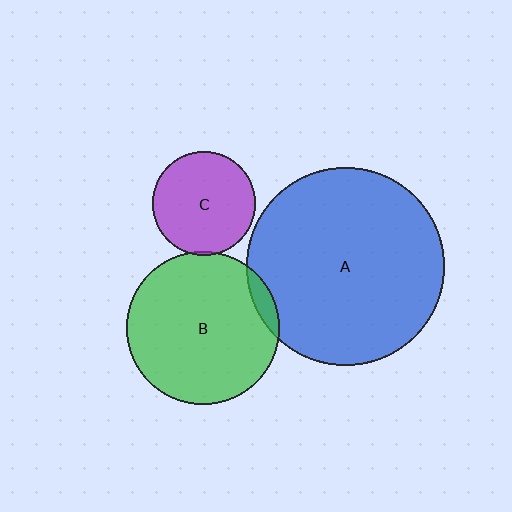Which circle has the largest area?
Circle A (blue).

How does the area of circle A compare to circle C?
Approximately 3.7 times.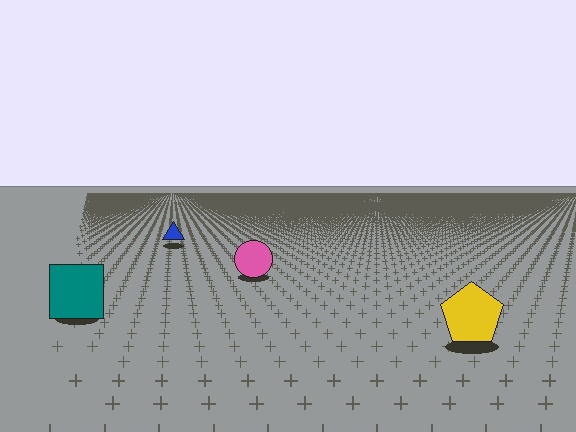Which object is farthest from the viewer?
The blue triangle is farthest from the viewer. It appears smaller and the ground texture around it is denser.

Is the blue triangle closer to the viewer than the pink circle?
No. The pink circle is closer — you can tell from the texture gradient: the ground texture is coarser near it.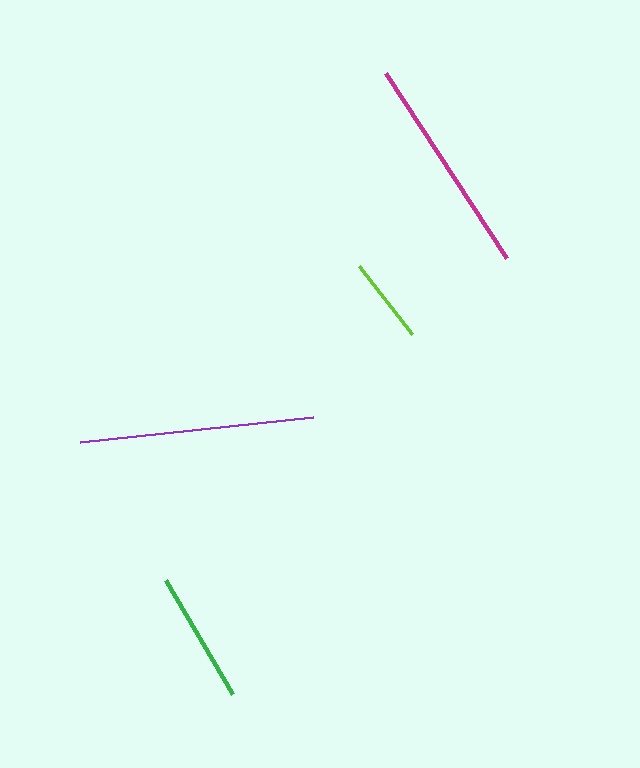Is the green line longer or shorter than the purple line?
The purple line is longer than the green line.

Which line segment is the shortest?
The lime line is the shortest at approximately 86 pixels.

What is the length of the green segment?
The green segment is approximately 132 pixels long.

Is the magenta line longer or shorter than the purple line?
The purple line is longer than the magenta line.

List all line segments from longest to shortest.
From longest to shortest: purple, magenta, green, lime.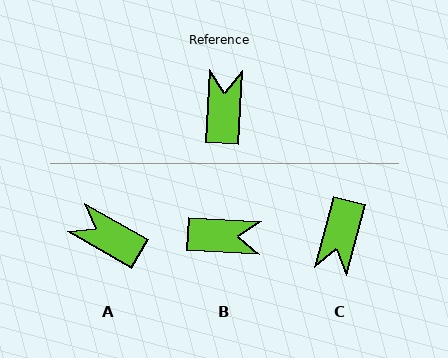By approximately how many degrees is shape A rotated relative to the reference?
Approximately 63 degrees counter-clockwise.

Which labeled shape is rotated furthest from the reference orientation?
C, about 168 degrees away.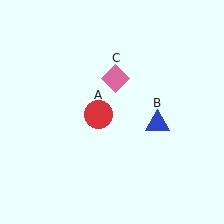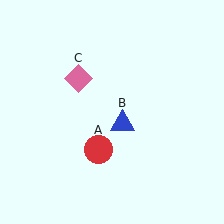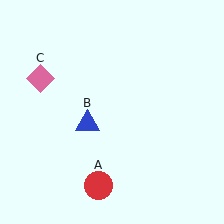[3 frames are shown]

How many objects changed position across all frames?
3 objects changed position: red circle (object A), blue triangle (object B), pink diamond (object C).